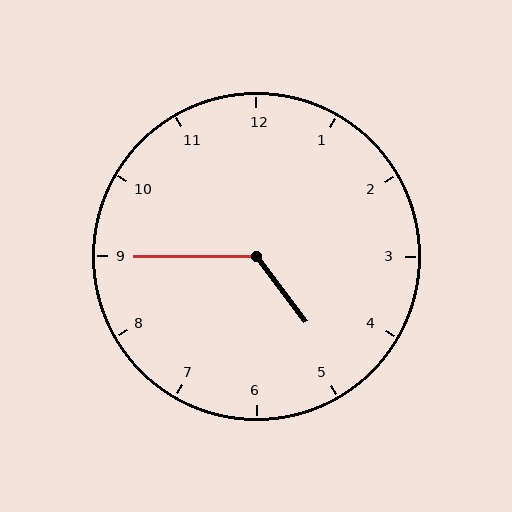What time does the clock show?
4:45.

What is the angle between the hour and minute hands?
Approximately 128 degrees.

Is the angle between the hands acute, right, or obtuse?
It is obtuse.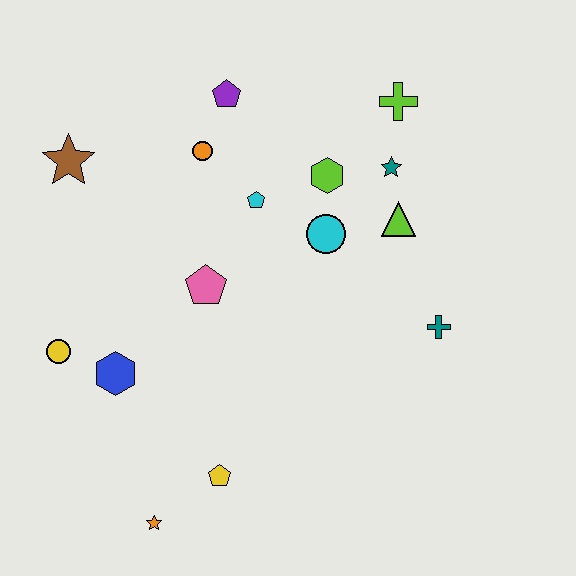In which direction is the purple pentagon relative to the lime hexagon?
The purple pentagon is to the left of the lime hexagon.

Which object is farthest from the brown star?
The teal cross is farthest from the brown star.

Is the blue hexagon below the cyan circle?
Yes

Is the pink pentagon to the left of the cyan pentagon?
Yes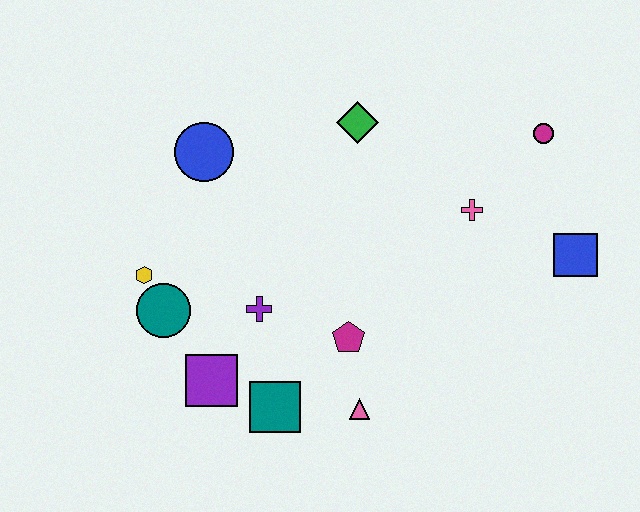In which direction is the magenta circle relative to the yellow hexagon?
The magenta circle is to the right of the yellow hexagon.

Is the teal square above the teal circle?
No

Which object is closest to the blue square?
The pink cross is closest to the blue square.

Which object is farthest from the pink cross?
The yellow hexagon is farthest from the pink cross.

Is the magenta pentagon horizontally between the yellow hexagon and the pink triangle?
Yes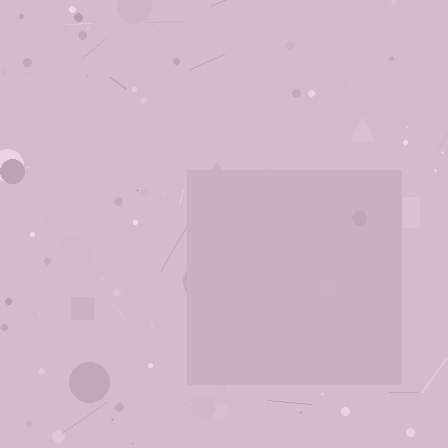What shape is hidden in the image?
A square is hidden in the image.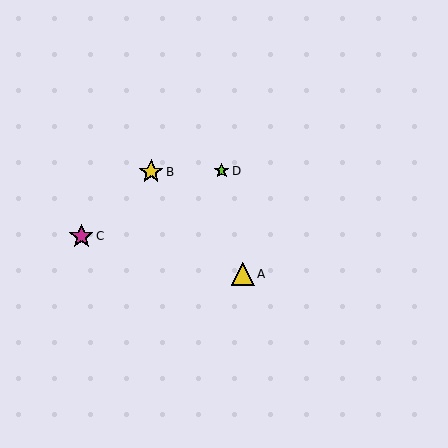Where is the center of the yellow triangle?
The center of the yellow triangle is at (243, 274).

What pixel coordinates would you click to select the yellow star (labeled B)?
Click at (151, 172) to select the yellow star B.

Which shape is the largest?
The magenta star (labeled C) is the largest.